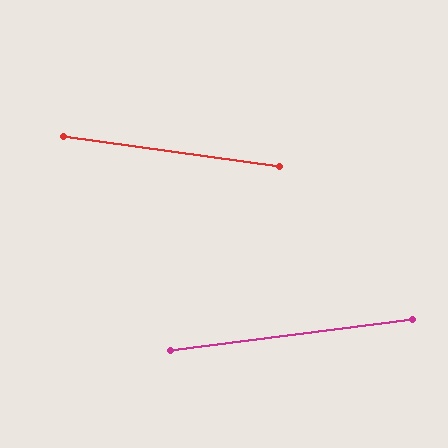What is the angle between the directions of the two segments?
Approximately 15 degrees.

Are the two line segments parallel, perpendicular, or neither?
Neither parallel nor perpendicular — they differ by about 15°.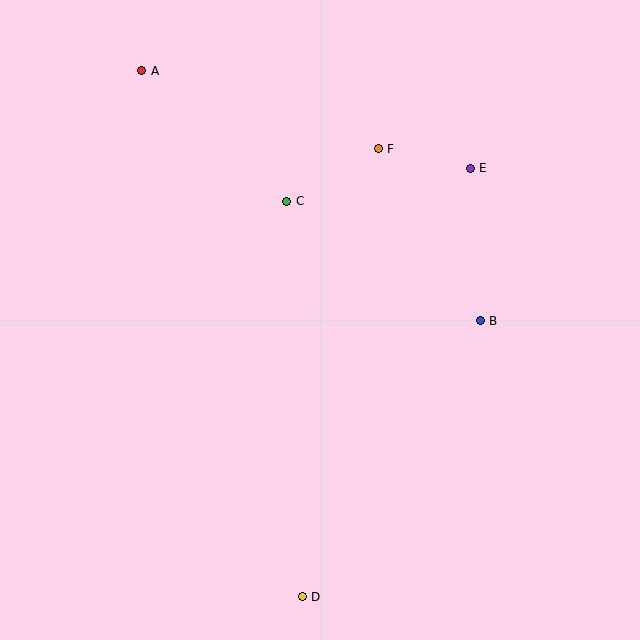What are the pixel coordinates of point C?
Point C is at (287, 201).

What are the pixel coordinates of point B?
Point B is at (480, 321).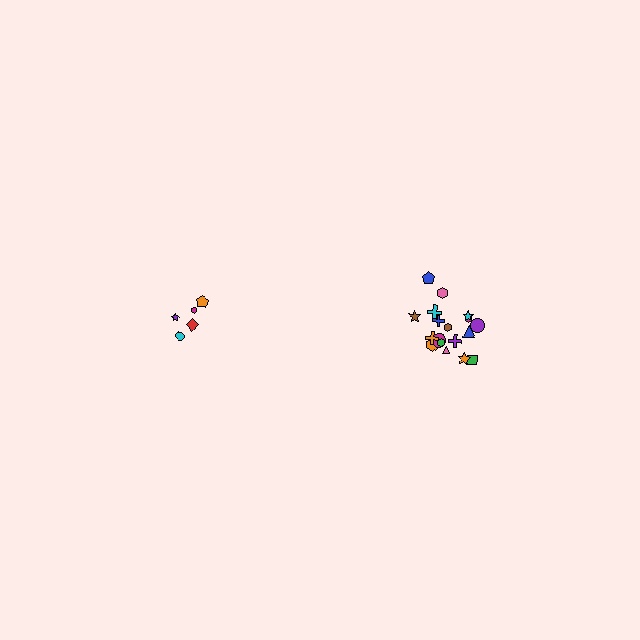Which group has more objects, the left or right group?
The right group.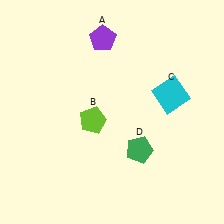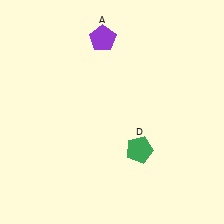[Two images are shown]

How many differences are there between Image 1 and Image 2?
There are 2 differences between the two images.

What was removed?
The cyan square (C), the lime pentagon (B) were removed in Image 2.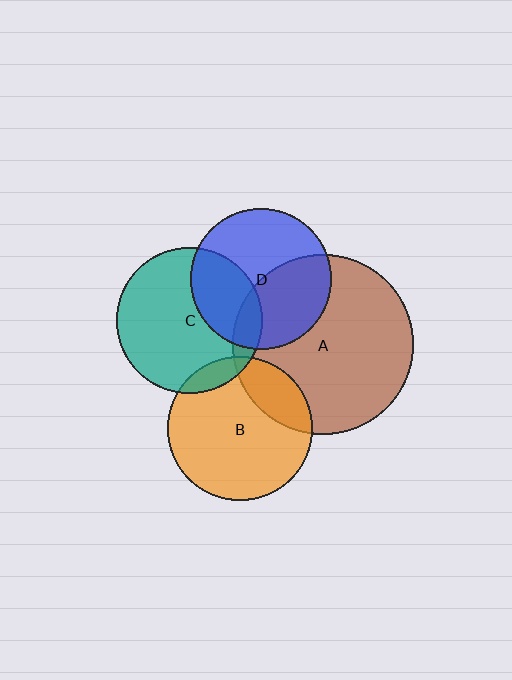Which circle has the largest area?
Circle A (brown).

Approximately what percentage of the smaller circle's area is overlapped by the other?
Approximately 40%.